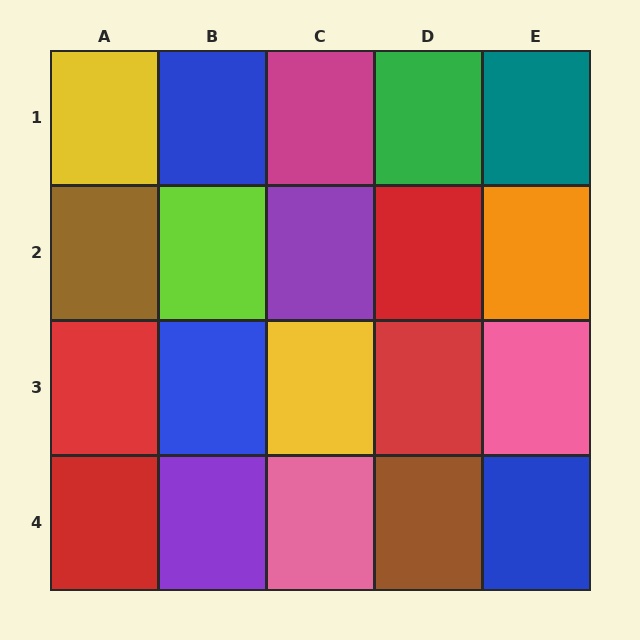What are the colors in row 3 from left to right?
Red, blue, yellow, red, pink.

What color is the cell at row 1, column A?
Yellow.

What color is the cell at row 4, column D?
Brown.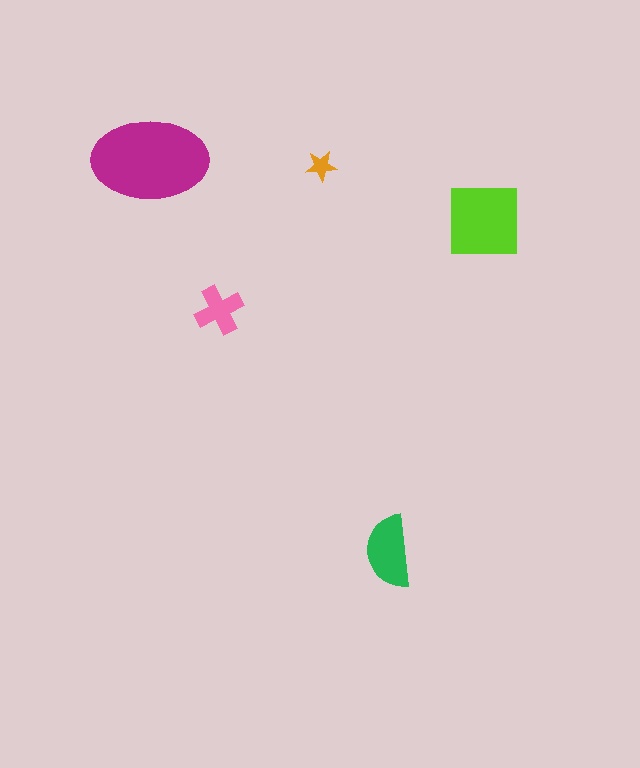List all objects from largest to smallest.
The magenta ellipse, the lime square, the green semicircle, the pink cross, the orange star.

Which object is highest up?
The magenta ellipse is topmost.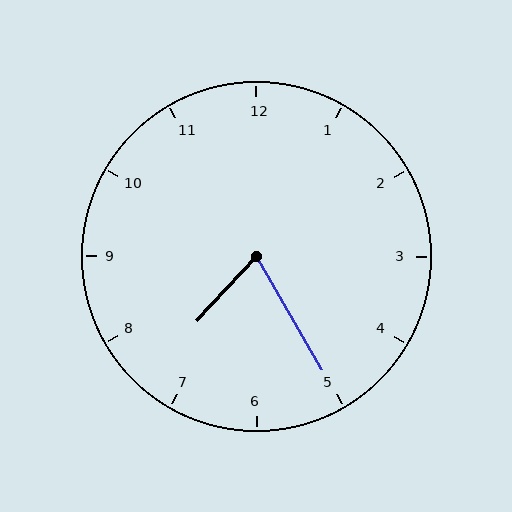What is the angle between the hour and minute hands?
Approximately 72 degrees.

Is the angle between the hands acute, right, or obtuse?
It is acute.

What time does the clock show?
7:25.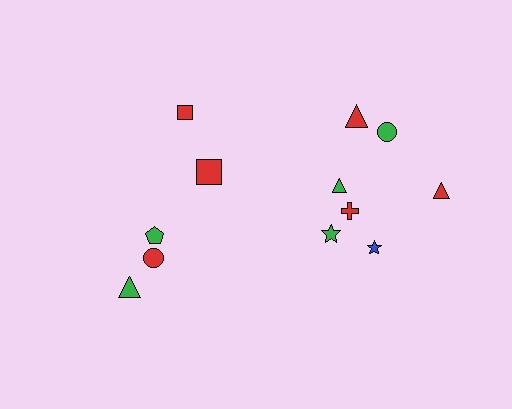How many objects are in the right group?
There are 7 objects.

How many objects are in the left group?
There are 5 objects.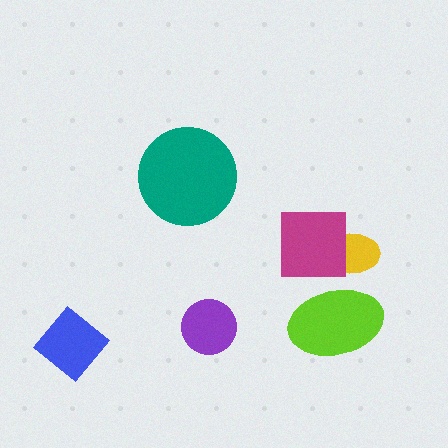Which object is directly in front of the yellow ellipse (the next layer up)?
The magenta square is directly in front of the yellow ellipse.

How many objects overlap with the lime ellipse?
1 object overlaps with the lime ellipse.